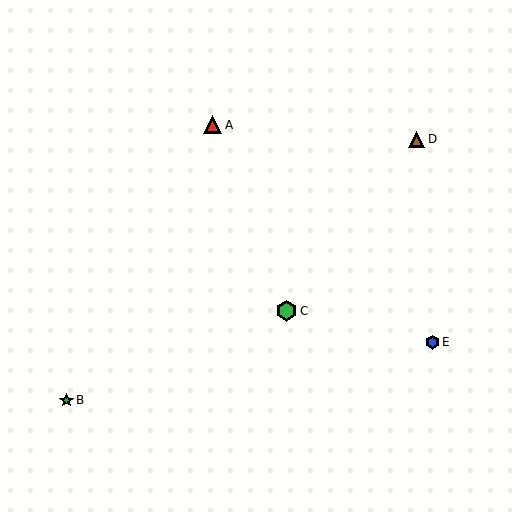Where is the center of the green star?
The center of the green star is at (66, 400).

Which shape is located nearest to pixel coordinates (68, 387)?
The green star (labeled B) at (66, 400) is nearest to that location.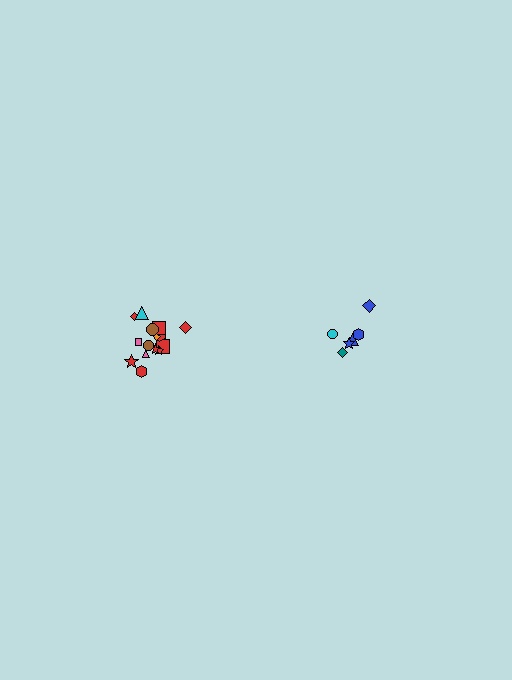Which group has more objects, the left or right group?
The left group.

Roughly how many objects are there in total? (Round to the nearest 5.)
Roughly 20 objects in total.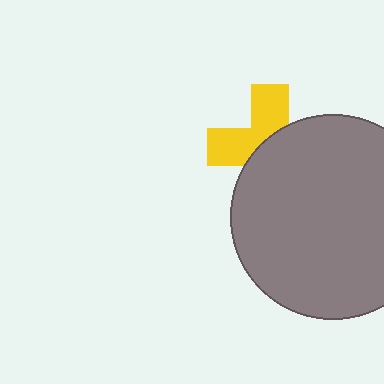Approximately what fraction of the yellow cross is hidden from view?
Roughly 55% of the yellow cross is hidden behind the gray circle.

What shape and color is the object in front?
The object in front is a gray circle.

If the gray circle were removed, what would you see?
You would see the complete yellow cross.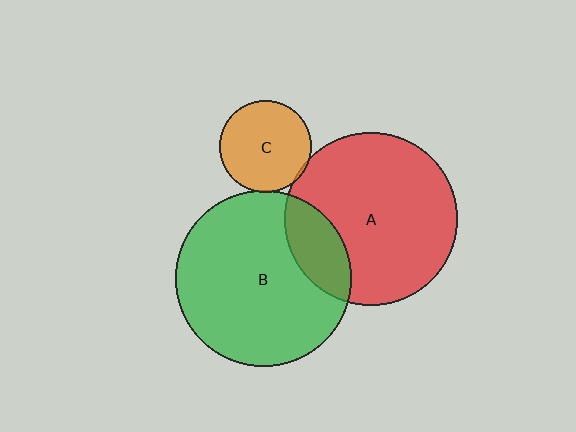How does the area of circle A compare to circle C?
Approximately 3.5 times.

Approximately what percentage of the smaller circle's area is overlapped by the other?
Approximately 5%.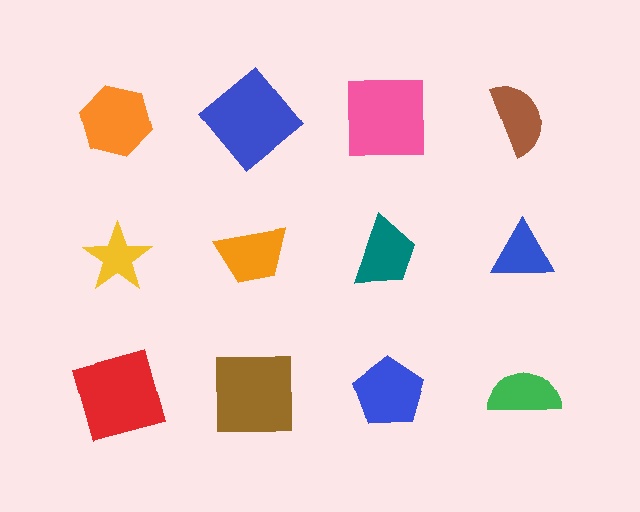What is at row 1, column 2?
A blue diamond.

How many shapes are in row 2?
4 shapes.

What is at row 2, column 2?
An orange trapezoid.